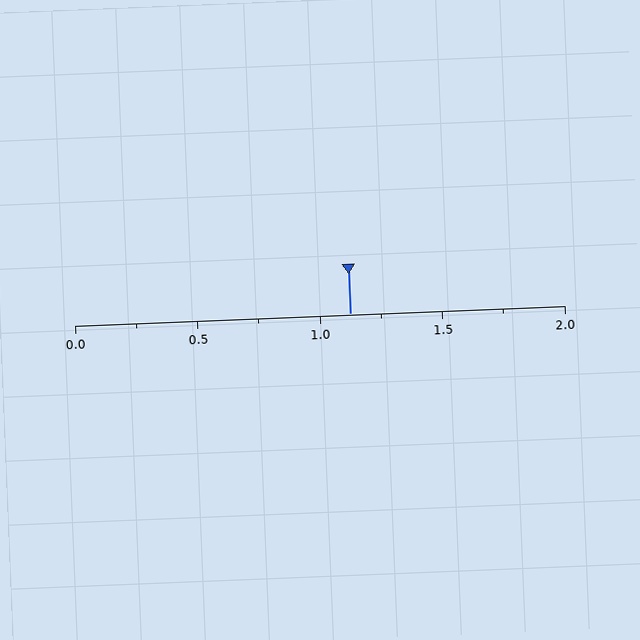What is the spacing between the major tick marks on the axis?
The major ticks are spaced 0.5 apart.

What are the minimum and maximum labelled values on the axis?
The axis runs from 0.0 to 2.0.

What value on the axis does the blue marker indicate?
The marker indicates approximately 1.12.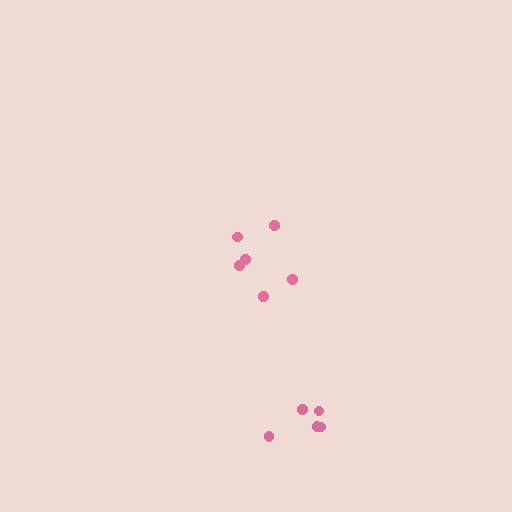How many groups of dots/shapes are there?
There are 2 groups.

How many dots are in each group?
Group 1: 6 dots, Group 2: 5 dots (11 total).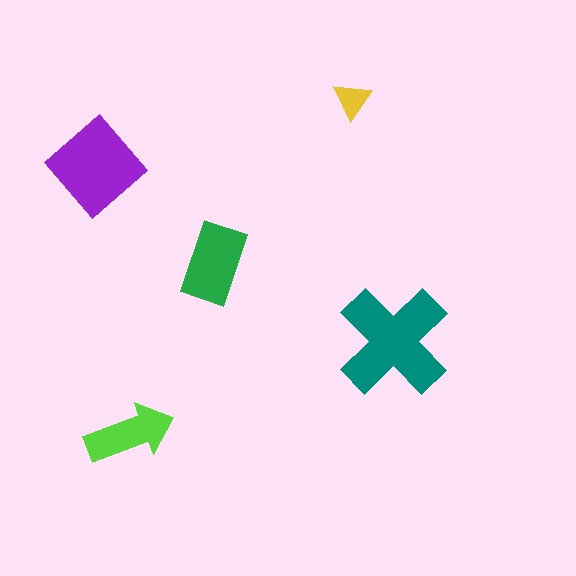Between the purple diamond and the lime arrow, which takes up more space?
The purple diamond.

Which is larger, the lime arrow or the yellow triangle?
The lime arrow.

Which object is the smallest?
The yellow triangle.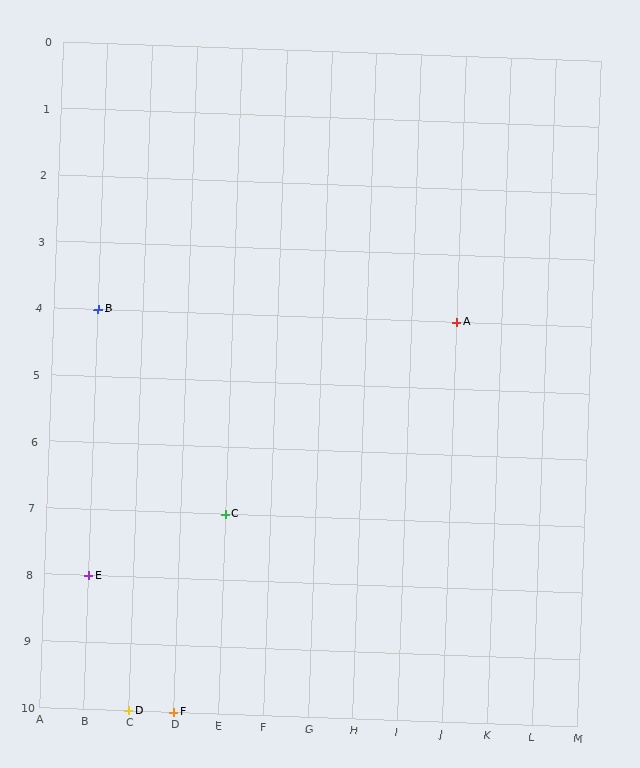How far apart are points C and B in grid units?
Points C and B are 3 columns and 3 rows apart (about 4.2 grid units diagonally).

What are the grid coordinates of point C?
Point C is at grid coordinates (E, 7).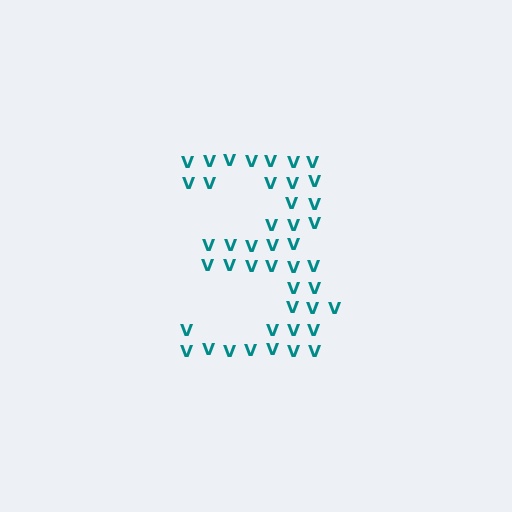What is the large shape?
The large shape is the digit 3.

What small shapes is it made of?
It is made of small letter V's.